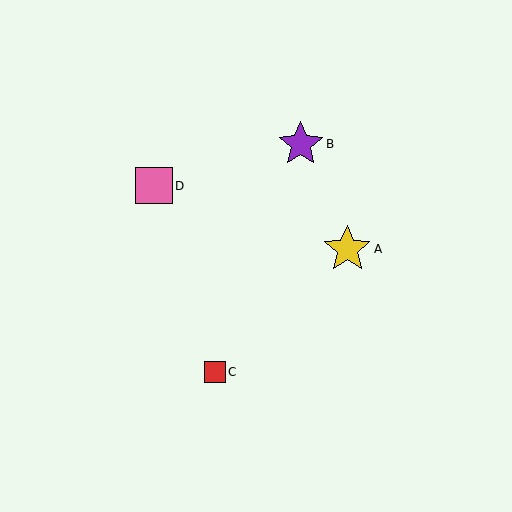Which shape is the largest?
The yellow star (labeled A) is the largest.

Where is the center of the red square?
The center of the red square is at (215, 372).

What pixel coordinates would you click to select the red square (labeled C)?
Click at (215, 372) to select the red square C.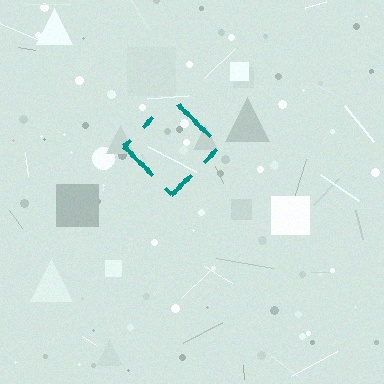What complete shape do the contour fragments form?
The contour fragments form a diamond.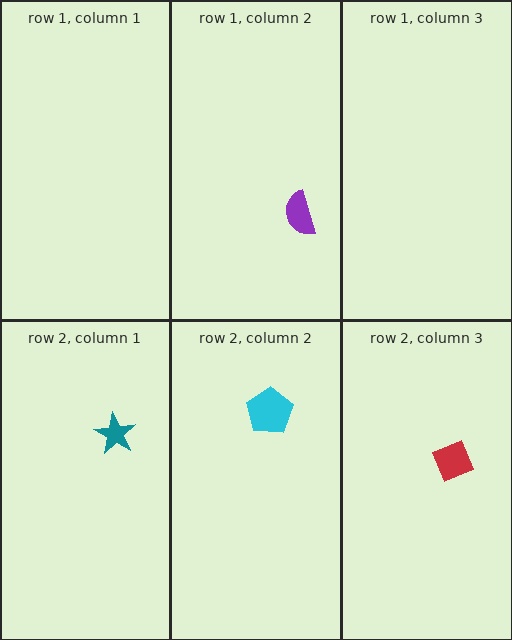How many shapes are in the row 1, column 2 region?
1.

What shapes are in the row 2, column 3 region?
The red diamond.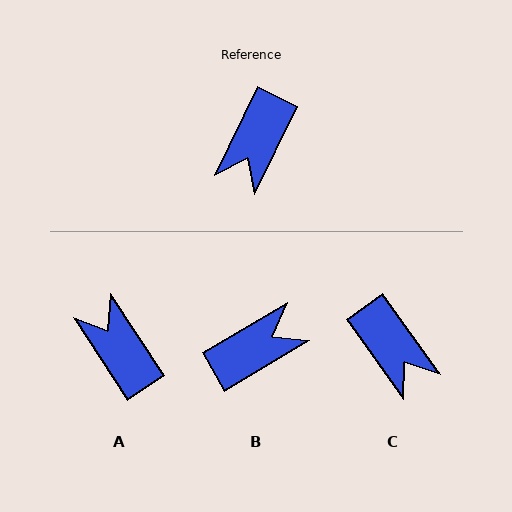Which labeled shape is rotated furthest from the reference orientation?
B, about 147 degrees away.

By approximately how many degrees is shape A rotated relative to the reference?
Approximately 121 degrees clockwise.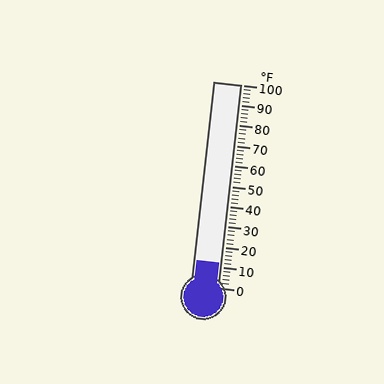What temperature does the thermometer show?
The thermometer shows approximately 12°F.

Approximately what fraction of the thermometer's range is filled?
The thermometer is filled to approximately 10% of its range.